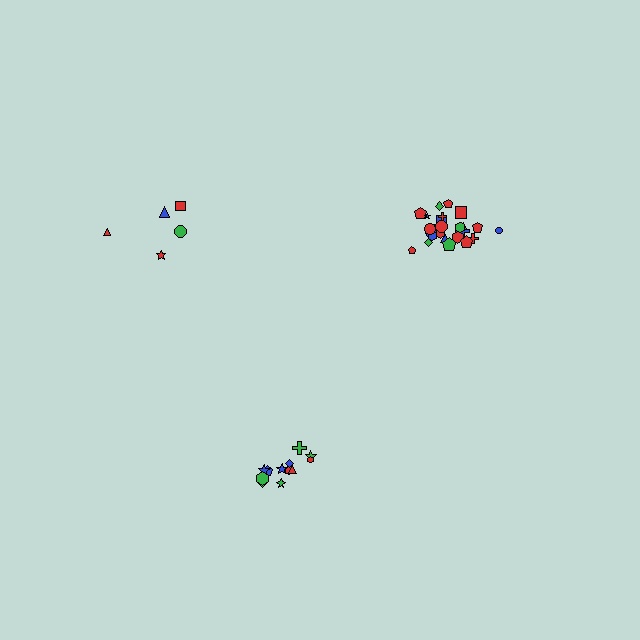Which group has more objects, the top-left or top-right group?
The top-right group.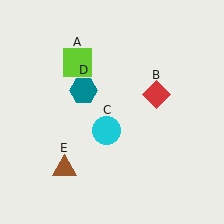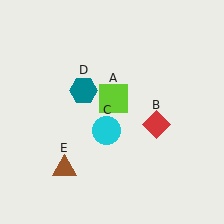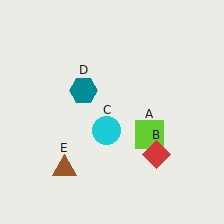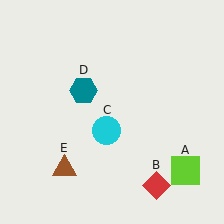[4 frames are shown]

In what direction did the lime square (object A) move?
The lime square (object A) moved down and to the right.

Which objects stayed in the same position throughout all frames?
Cyan circle (object C) and teal hexagon (object D) and brown triangle (object E) remained stationary.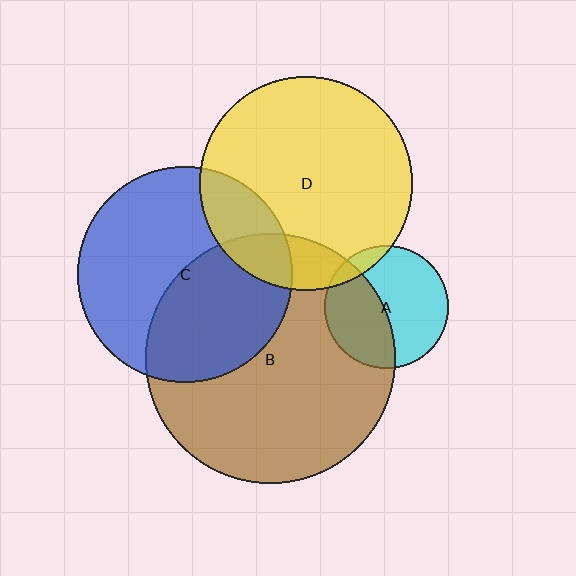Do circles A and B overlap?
Yes.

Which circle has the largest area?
Circle B (brown).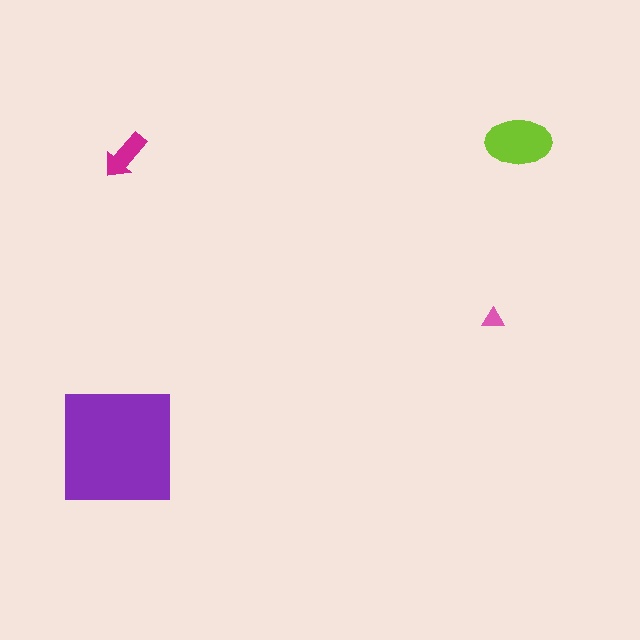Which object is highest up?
The lime ellipse is topmost.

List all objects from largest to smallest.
The purple square, the lime ellipse, the magenta arrow, the pink triangle.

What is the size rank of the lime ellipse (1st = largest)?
2nd.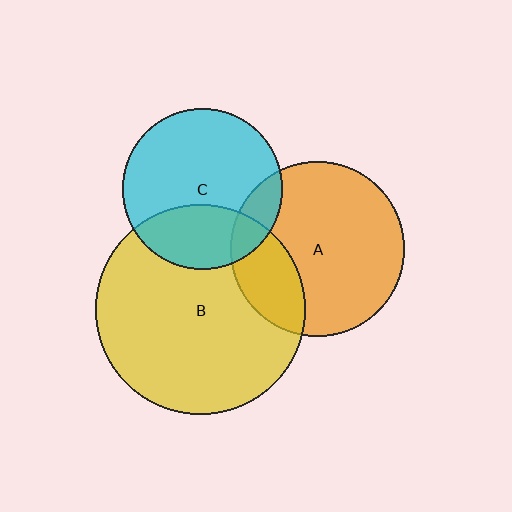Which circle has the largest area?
Circle B (yellow).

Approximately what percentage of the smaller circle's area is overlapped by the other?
Approximately 25%.